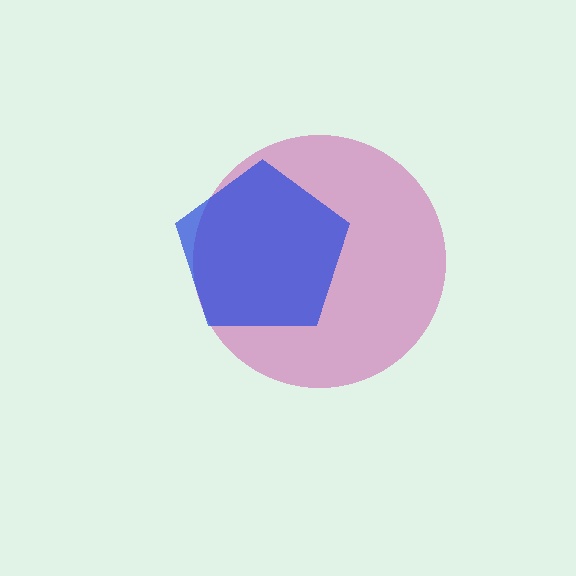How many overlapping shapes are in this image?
There are 2 overlapping shapes in the image.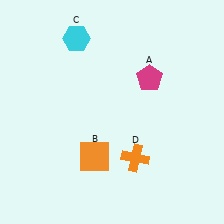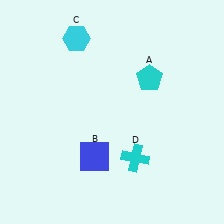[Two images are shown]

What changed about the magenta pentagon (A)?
In Image 1, A is magenta. In Image 2, it changed to cyan.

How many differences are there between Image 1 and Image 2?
There are 3 differences between the two images.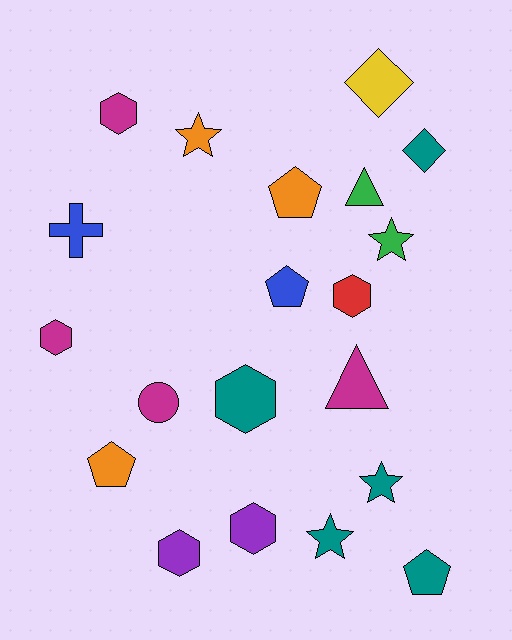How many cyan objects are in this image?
There are no cyan objects.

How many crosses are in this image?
There is 1 cross.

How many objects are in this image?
There are 20 objects.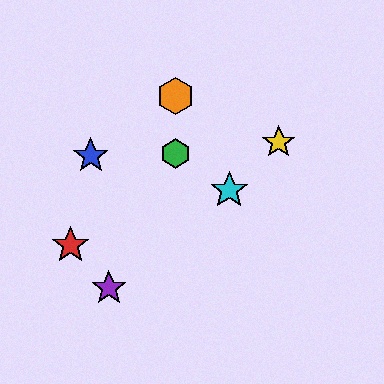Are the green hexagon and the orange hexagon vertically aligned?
Yes, both are at x≈175.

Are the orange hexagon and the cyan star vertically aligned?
No, the orange hexagon is at x≈175 and the cyan star is at x≈229.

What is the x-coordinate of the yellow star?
The yellow star is at x≈279.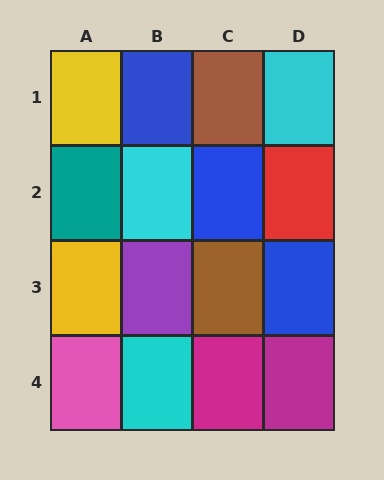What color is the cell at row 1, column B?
Blue.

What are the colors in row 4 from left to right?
Pink, cyan, magenta, magenta.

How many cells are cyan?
3 cells are cyan.